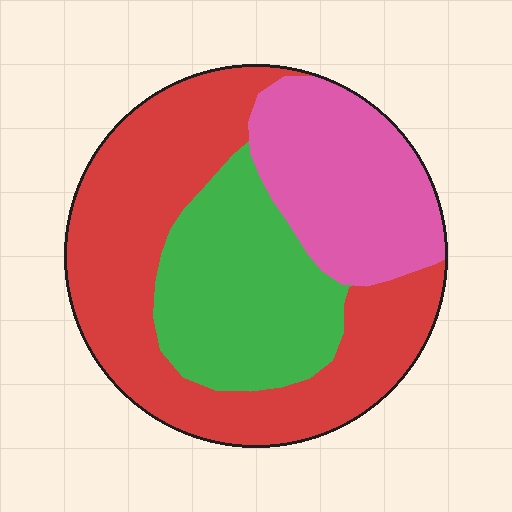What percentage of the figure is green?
Green takes up about one quarter (1/4) of the figure.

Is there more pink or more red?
Red.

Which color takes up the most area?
Red, at roughly 50%.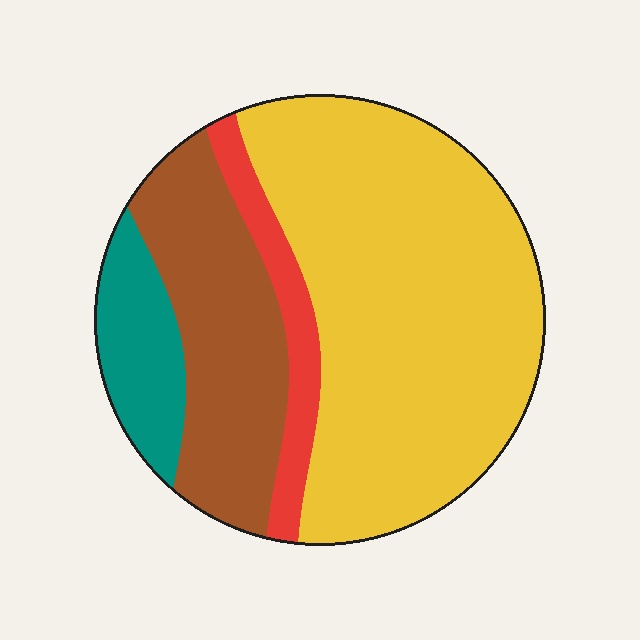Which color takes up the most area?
Yellow, at roughly 55%.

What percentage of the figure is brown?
Brown covers around 25% of the figure.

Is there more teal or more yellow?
Yellow.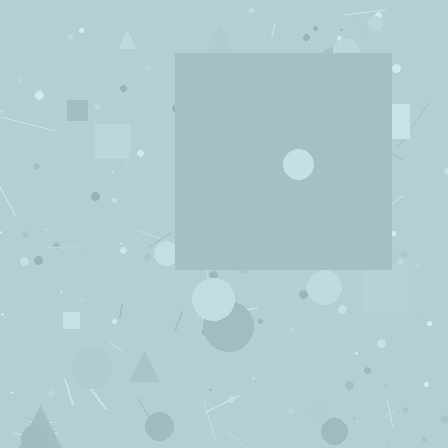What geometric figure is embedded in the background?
A square is embedded in the background.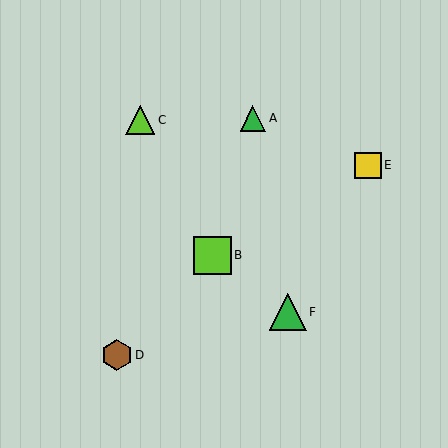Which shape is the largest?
The lime square (labeled B) is the largest.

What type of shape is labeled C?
Shape C is a lime triangle.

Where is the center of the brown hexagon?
The center of the brown hexagon is at (117, 355).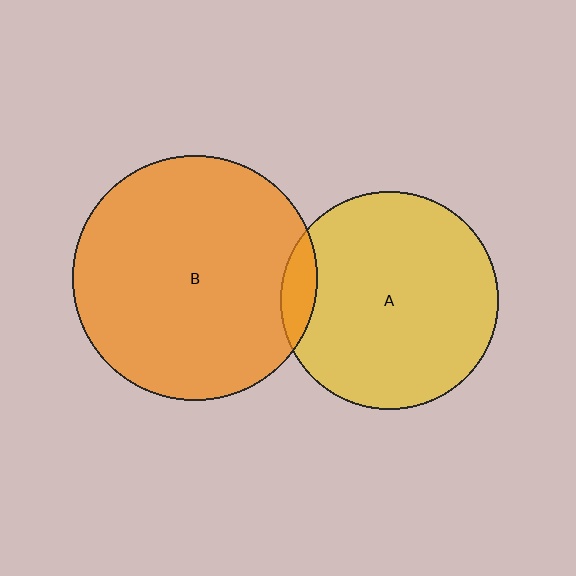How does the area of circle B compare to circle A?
Approximately 1.3 times.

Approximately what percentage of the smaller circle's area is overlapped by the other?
Approximately 10%.